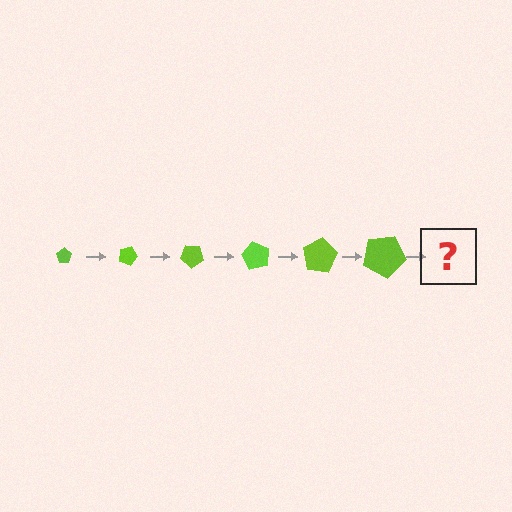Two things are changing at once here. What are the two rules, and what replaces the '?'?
The two rules are that the pentagon grows larger each step and it rotates 20 degrees each step. The '?' should be a pentagon, larger than the previous one and rotated 120 degrees from the start.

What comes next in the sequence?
The next element should be a pentagon, larger than the previous one and rotated 120 degrees from the start.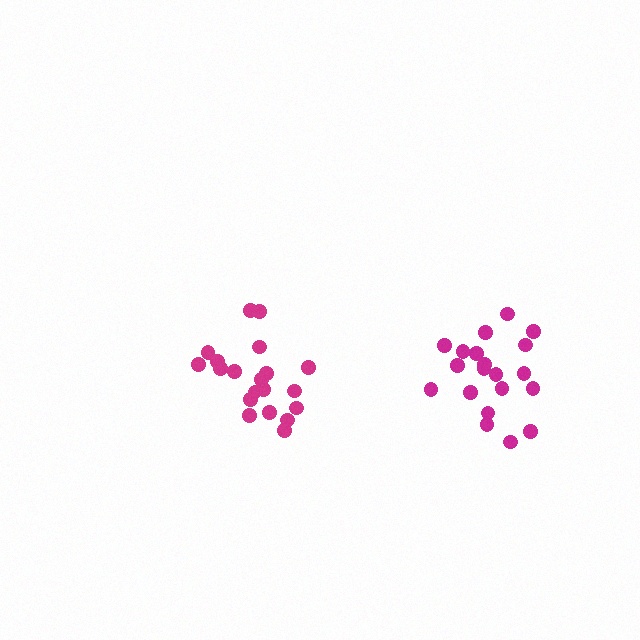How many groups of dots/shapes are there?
There are 2 groups.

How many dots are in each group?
Group 1: 20 dots, Group 2: 20 dots (40 total).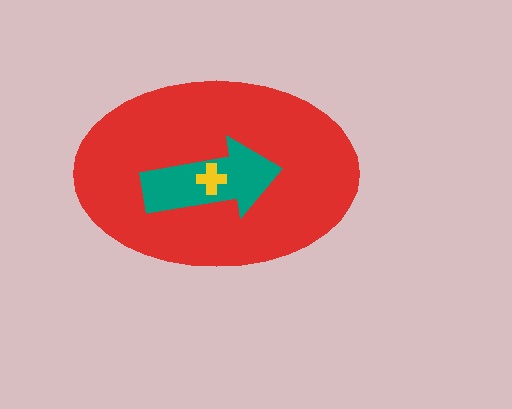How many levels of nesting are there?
3.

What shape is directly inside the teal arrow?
The yellow cross.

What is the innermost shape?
The yellow cross.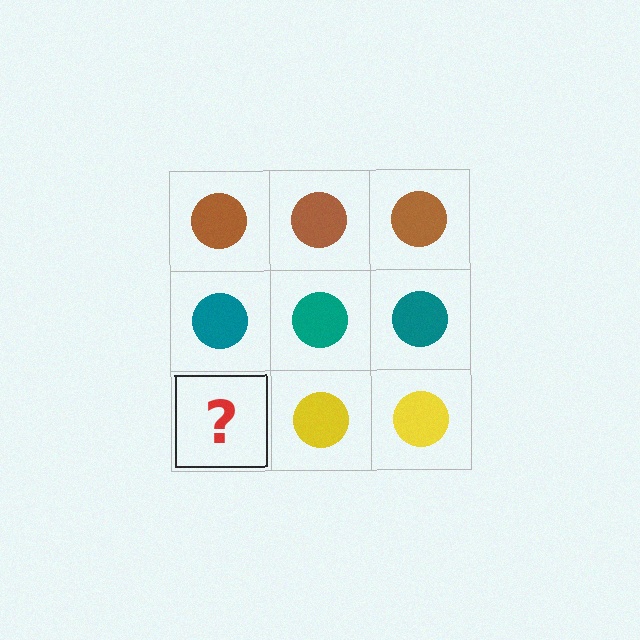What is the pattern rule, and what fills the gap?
The rule is that each row has a consistent color. The gap should be filled with a yellow circle.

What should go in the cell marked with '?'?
The missing cell should contain a yellow circle.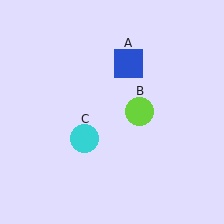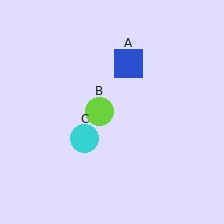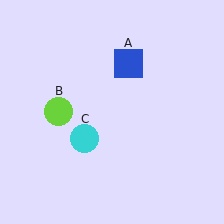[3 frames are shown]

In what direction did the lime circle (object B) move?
The lime circle (object B) moved left.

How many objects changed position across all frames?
1 object changed position: lime circle (object B).